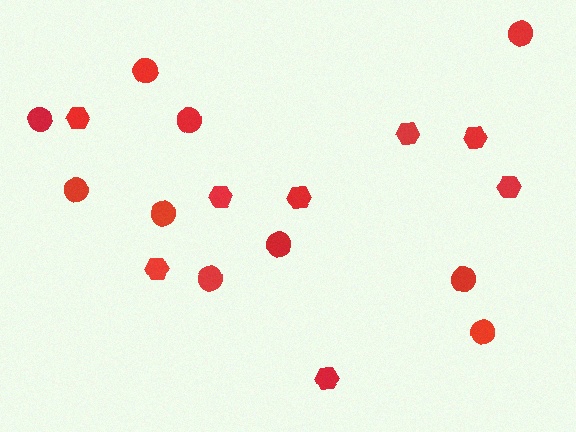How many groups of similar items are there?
There are 2 groups: one group of circles (10) and one group of hexagons (8).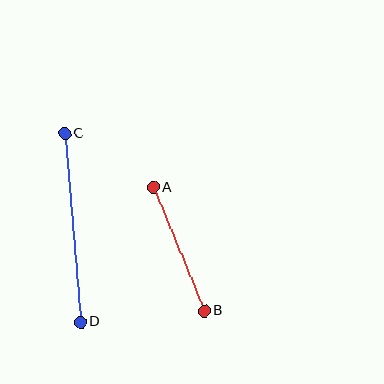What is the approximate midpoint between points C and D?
The midpoint is at approximately (73, 228) pixels.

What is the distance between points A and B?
The distance is approximately 134 pixels.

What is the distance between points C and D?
The distance is approximately 189 pixels.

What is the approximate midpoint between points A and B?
The midpoint is at approximately (179, 249) pixels.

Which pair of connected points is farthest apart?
Points C and D are farthest apart.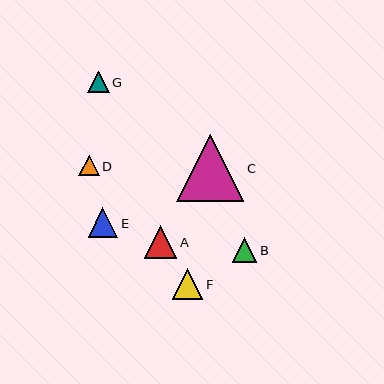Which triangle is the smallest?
Triangle D is the smallest with a size of approximately 21 pixels.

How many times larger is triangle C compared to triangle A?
Triangle C is approximately 2.0 times the size of triangle A.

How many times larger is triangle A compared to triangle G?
Triangle A is approximately 1.5 times the size of triangle G.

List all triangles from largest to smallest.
From largest to smallest: C, A, F, E, B, G, D.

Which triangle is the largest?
Triangle C is the largest with a size of approximately 67 pixels.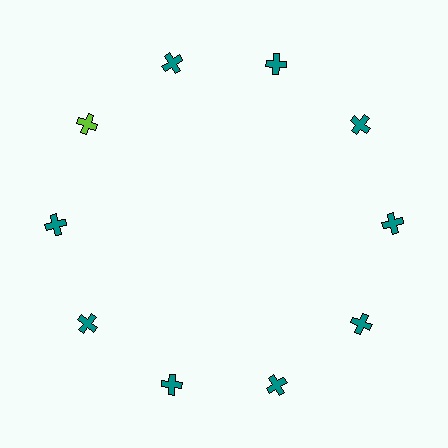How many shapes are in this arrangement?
There are 10 shapes arranged in a ring pattern.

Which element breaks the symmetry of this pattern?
The lime cross at roughly the 10 o'clock position breaks the symmetry. All other shapes are teal crosses.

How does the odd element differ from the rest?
It has a different color: lime instead of teal.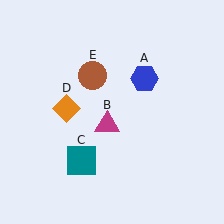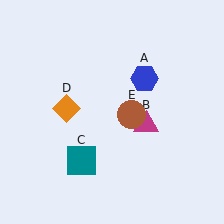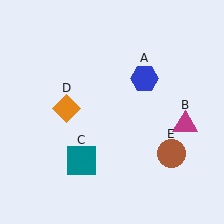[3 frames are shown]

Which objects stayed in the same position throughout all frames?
Blue hexagon (object A) and teal square (object C) and orange diamond (object D) remained stationary.